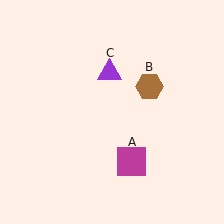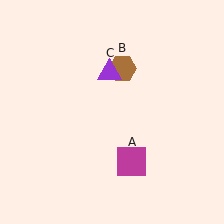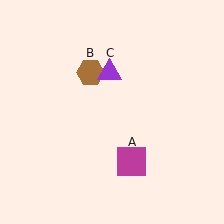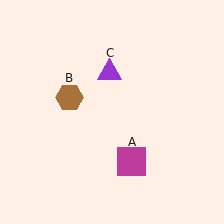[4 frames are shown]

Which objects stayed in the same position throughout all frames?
Magenta square (object A) and purple triangle (object C) remained stationary.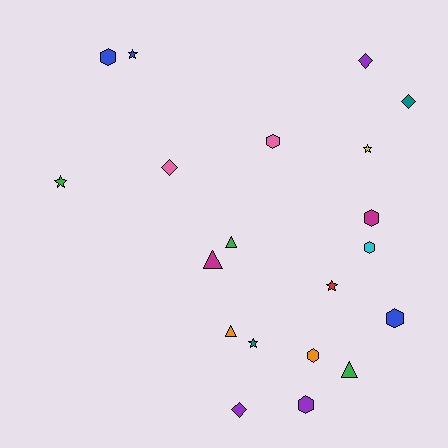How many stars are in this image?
There are 5 stars.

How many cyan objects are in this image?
There is 1 cyan object.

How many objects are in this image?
There are 20 objects.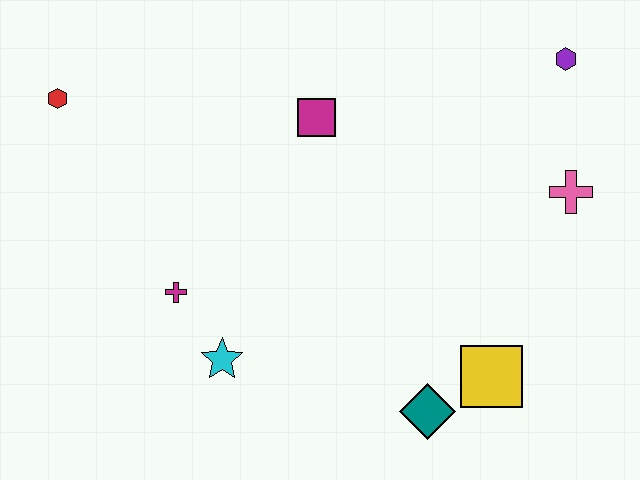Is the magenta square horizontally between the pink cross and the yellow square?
No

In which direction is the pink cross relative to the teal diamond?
The pink cross is above the teal diamond.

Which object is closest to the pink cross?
The purple hexagon is closest to the pink cross.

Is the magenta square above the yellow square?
Yes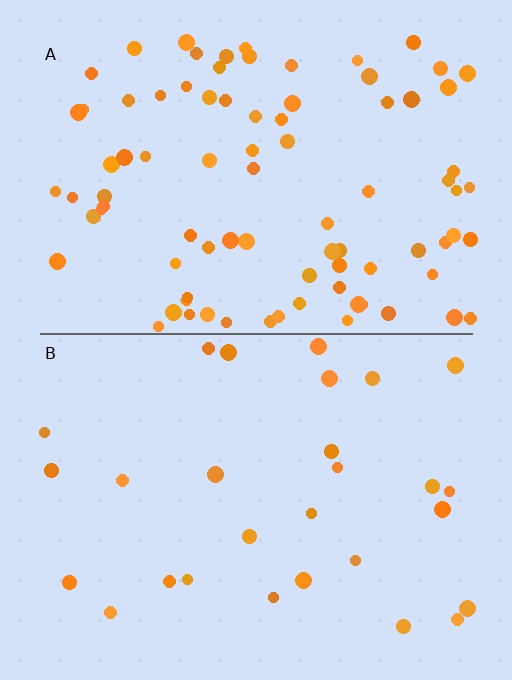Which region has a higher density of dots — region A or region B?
A (the top).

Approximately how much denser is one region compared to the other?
Approximately 3.1× — region A over region B.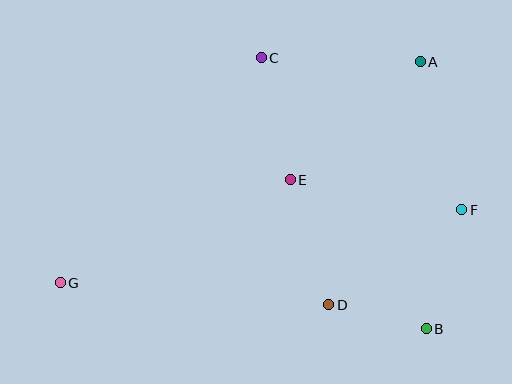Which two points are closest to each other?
Points B and D are closest to each other.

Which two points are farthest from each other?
Points A and G are farthest from each other.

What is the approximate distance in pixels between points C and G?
The distance between C and G is approximately 302 pixels.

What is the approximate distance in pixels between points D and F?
The distance between D and F is approximately 164 pixels.